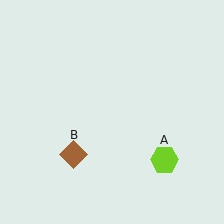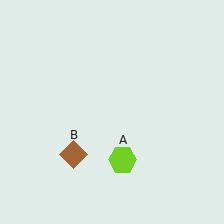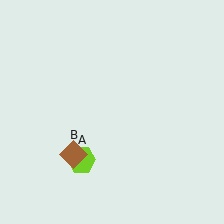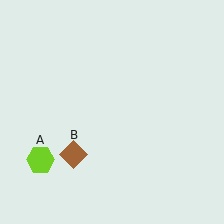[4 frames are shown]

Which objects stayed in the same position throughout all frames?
Brown diamond (object B) remained stationary.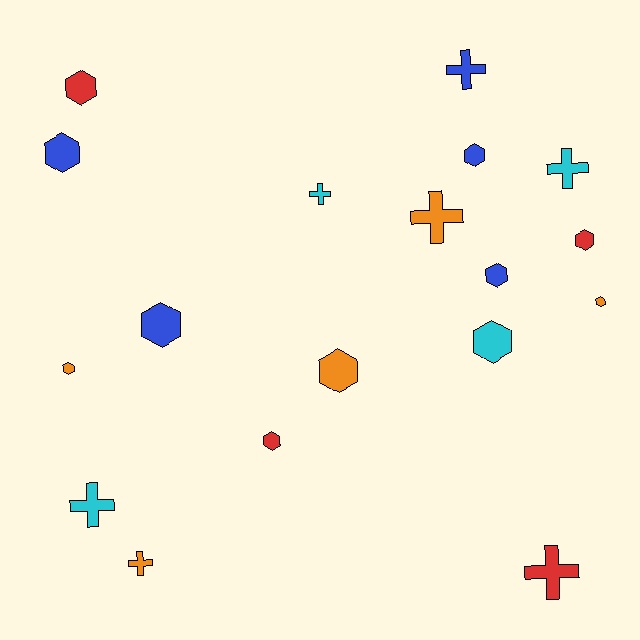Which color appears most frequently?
Orange, with 5 objects.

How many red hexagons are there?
There are 3 red hexagons.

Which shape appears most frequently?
Hexagon, with 11 objects.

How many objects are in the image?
There are 18 objects.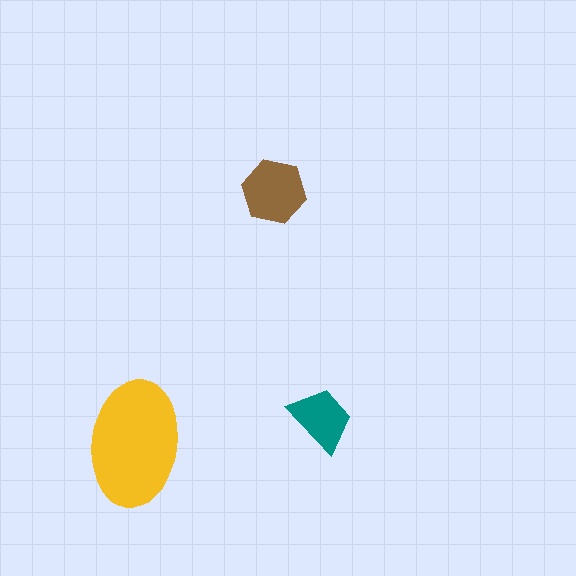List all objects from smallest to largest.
The teal trapezoid, the brown hexagon, the yellow ellipse.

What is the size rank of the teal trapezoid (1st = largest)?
3rd.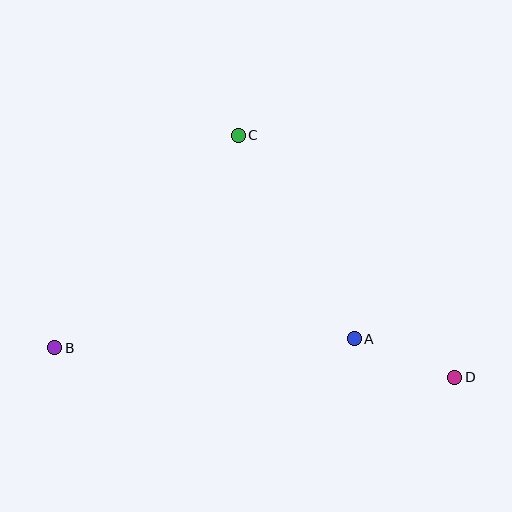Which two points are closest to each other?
Points A and D are closest to each other.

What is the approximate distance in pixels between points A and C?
The distance between A and C is approximately 234 pixels.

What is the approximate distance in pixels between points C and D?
The distance between C and D is approximately 325 pixels.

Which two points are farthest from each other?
Points B and D are farthest from each other.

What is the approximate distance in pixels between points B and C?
The distance between B and C is approximately 281 pixels.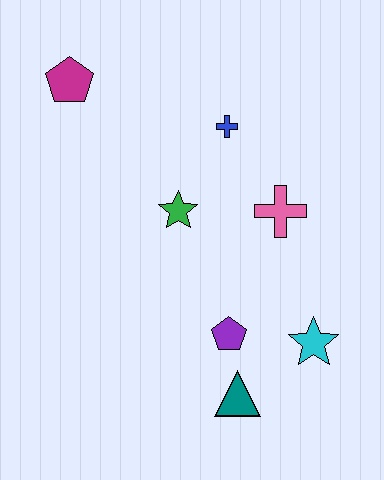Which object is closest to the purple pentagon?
The teal triangle is closest to the purple pentagon.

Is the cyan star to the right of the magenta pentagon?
Yes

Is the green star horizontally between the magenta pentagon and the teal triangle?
Yes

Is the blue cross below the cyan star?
No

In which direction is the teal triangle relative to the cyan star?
The teal triangle is to the left of the cyan star.